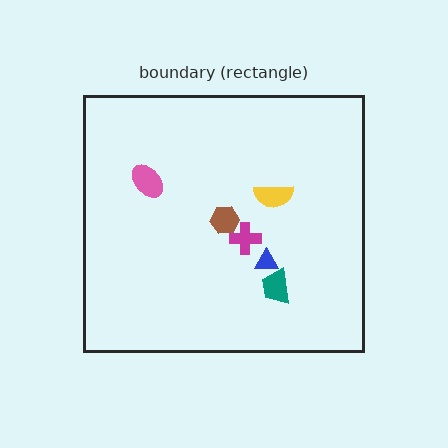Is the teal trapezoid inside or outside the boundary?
Inside.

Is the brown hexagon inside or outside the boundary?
Inside.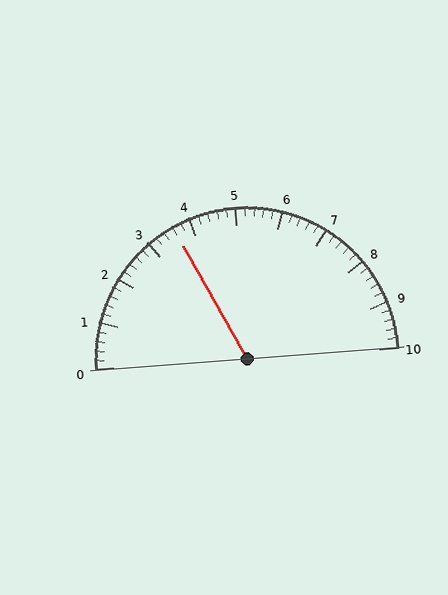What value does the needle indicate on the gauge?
The needle indicates approximately 3.6.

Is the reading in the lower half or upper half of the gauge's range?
The reading is in the lower half of the range (0 to 10).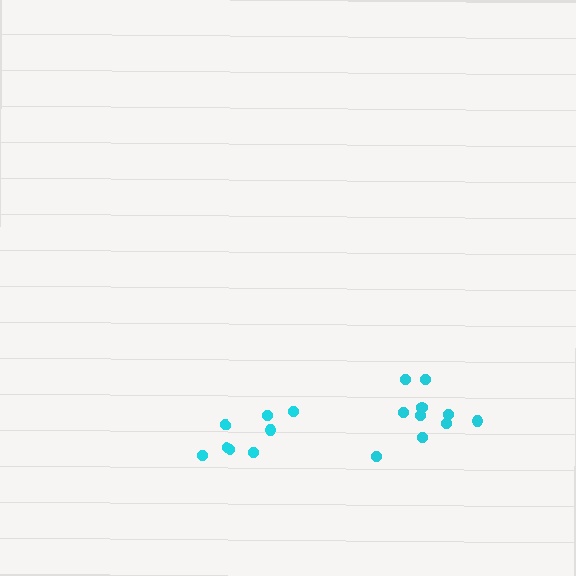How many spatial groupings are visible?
There are 2 spatial groupings.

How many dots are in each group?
Group 1: 8 dots, Group 2: 10 dots (18 total).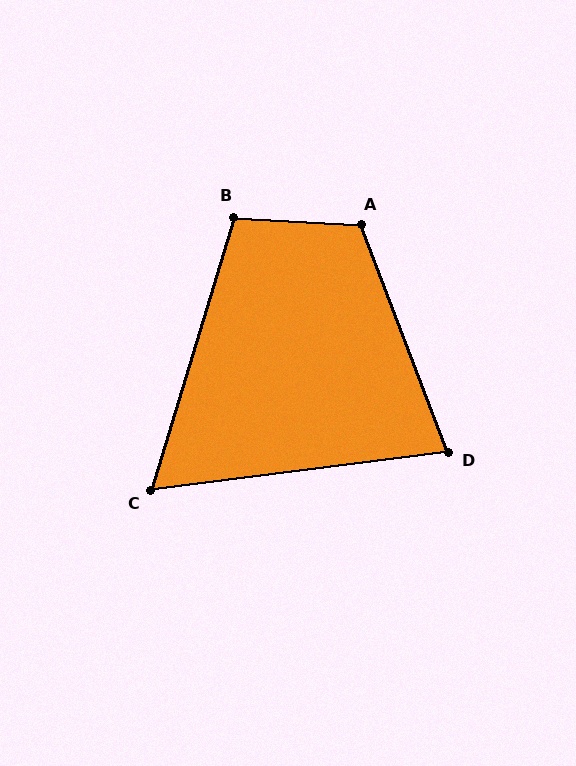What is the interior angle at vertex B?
Approximately 104 degrees (obtuse).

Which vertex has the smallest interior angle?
C, at approximately 66 degrees.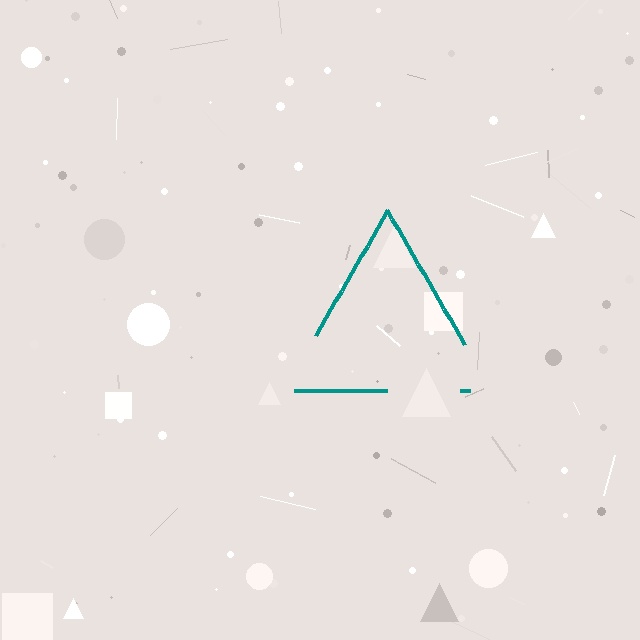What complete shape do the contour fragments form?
The contour fragments form a triangle.